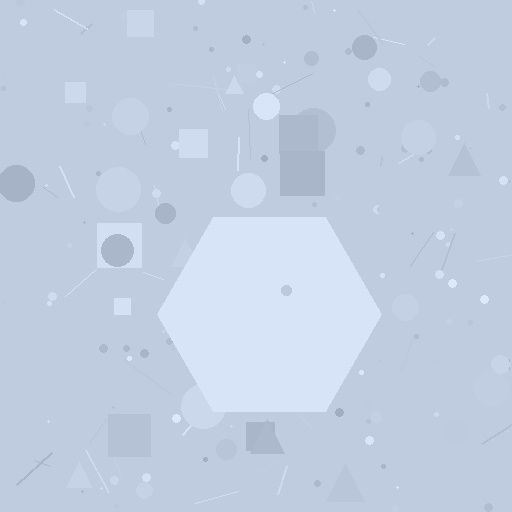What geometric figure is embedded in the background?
A hexagon is embedded in the background.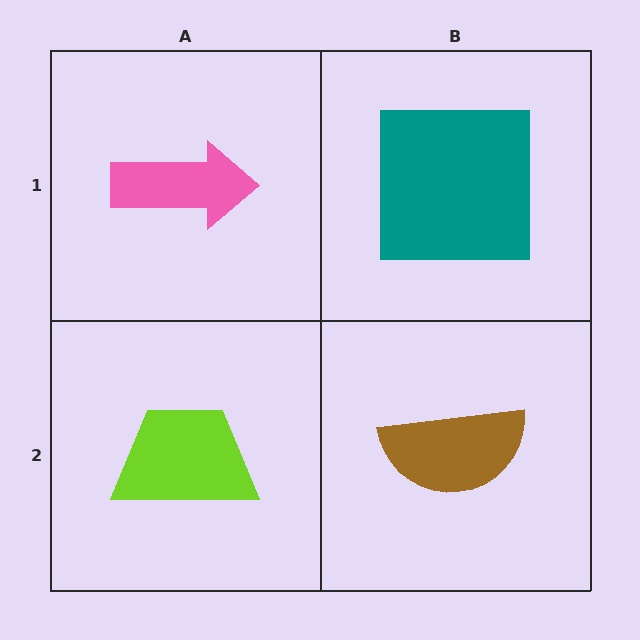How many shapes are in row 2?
2 shapes.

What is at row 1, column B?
A teal square.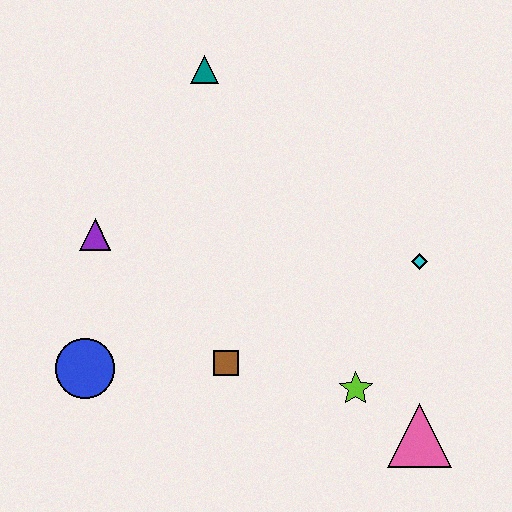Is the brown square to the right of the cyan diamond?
No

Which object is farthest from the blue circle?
The cyan diamond is farthest from the blue circle.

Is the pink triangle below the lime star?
Yes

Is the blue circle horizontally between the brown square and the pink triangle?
No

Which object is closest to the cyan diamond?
The lime star is closest to the cyan diamond.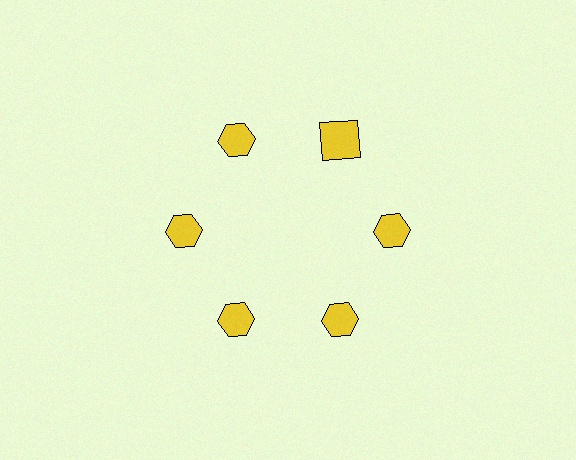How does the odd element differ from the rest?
It has a different shape: square instead of hexagon.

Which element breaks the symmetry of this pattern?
The yellow square at roughly the 1 o'clock position breaks the symmetry. All other shapes are yellow hexagons.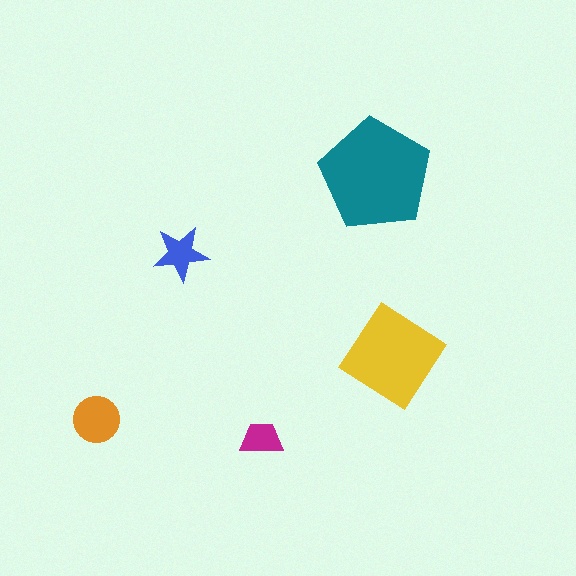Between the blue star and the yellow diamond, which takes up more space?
The yellow diamond.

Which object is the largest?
The teal pentagon.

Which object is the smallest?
The magenta trapezoid.